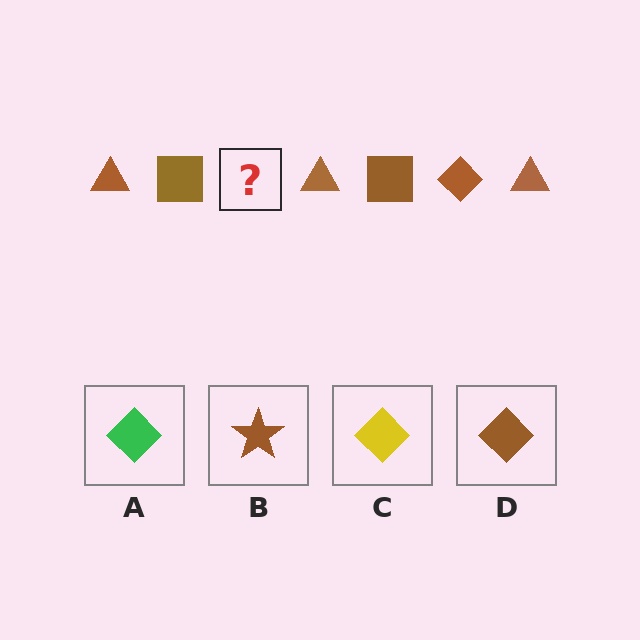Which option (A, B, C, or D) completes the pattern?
D.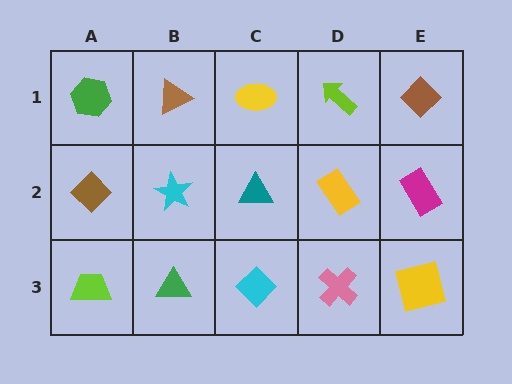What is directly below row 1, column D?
A yellow rectangle.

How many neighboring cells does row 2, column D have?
4.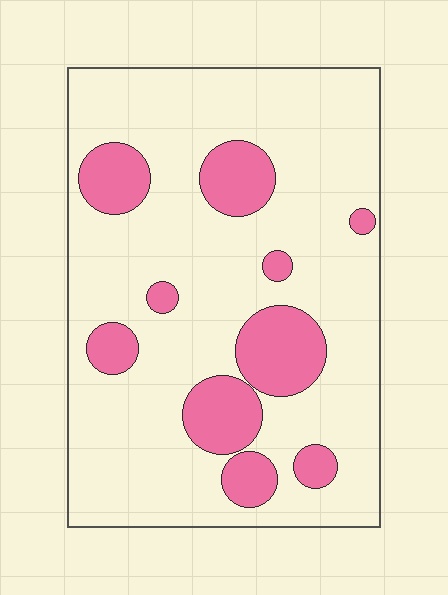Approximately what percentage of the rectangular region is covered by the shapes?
Approximately 20%.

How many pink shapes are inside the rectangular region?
10.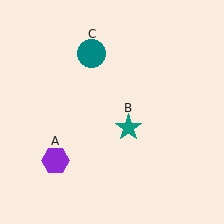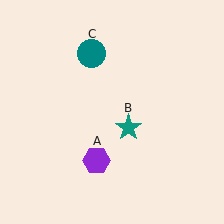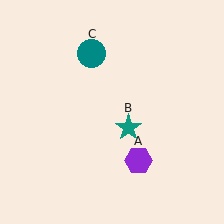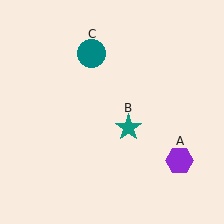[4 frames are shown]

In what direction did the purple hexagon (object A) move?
The purple hexagon (object A) moved right.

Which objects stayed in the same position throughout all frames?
Teal star (object B) and teal circle (object C) remained stationary.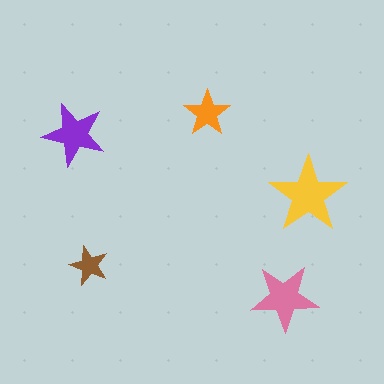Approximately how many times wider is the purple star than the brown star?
About 1.5 times wider.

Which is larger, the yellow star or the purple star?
The yellow one.